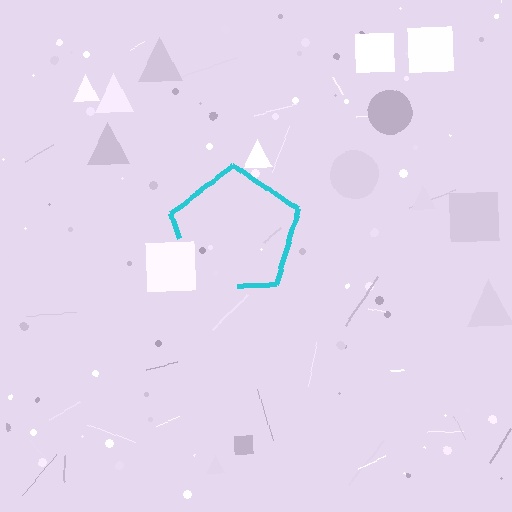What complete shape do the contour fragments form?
The contour fragments form a pentagon.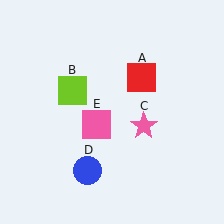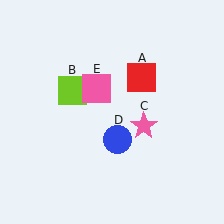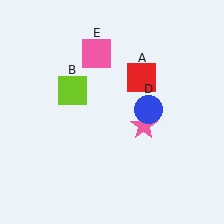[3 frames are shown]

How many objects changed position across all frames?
2 objects changed position: blue circle (object D), pink square (object E).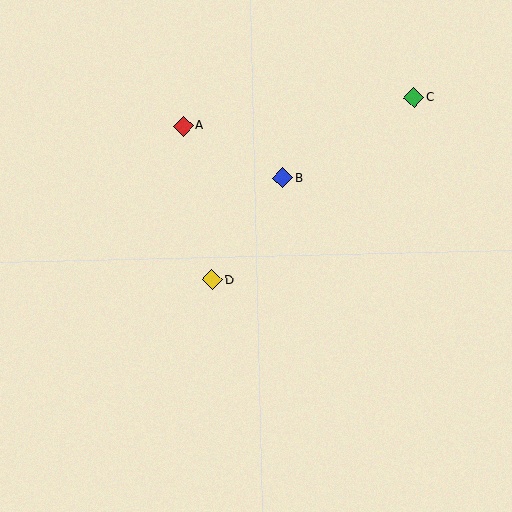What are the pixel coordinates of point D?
Point D is at (212, 280).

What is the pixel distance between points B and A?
The distance between B and A is 112 pixels.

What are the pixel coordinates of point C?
Point C is at (414, 98).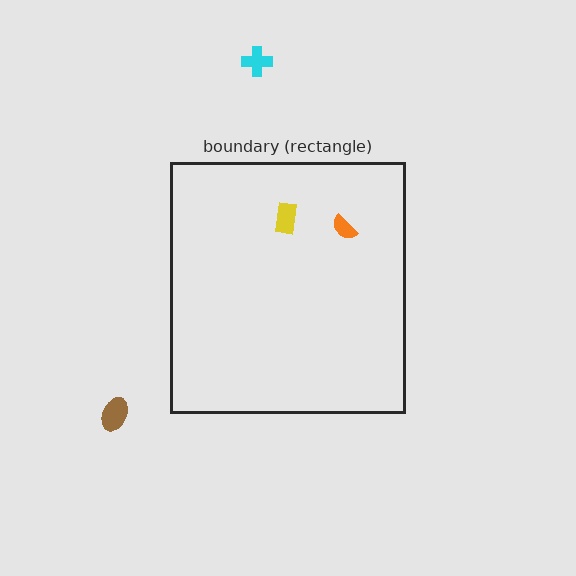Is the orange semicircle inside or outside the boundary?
Inside.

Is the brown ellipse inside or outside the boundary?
Outside.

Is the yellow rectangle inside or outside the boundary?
Inside.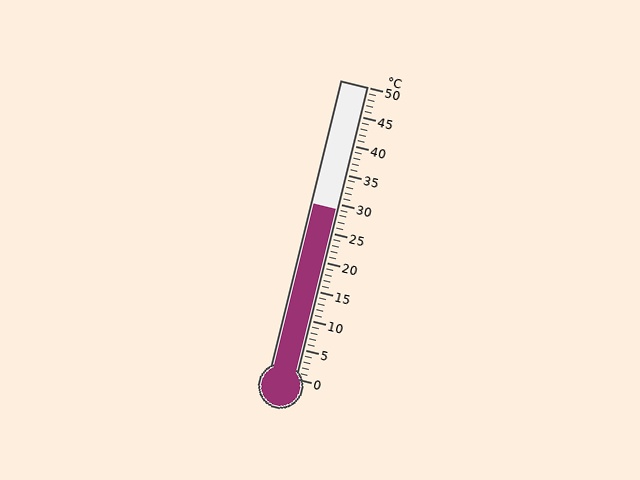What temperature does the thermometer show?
The thermometer shows approximately 29°C.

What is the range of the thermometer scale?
The thermometer scale ranges from 0°C to 50°C.